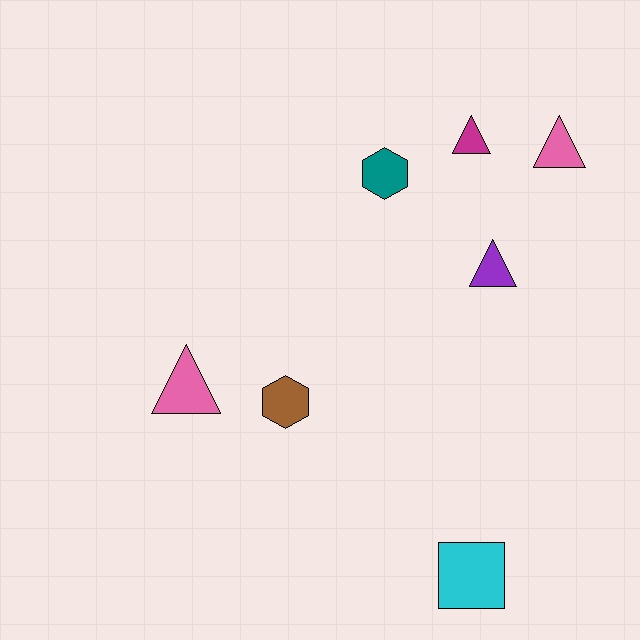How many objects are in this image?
There are 7 objects.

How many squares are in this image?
There is 1 square.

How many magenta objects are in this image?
There is 1 magenta object.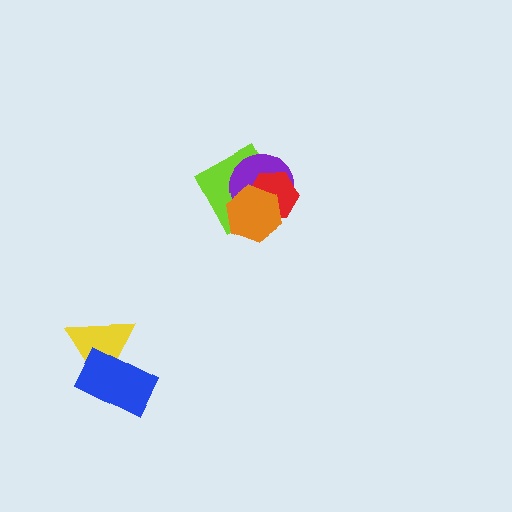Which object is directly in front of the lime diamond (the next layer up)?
The purple circle is directly in front of the lime diamond.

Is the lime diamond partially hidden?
Yes, it is partially covered by another shape.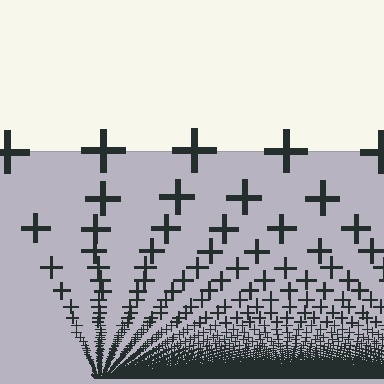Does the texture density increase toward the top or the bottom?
Density increases toward the bottom.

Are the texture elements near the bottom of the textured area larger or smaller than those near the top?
Smaller. The gradient is inverted — elements near the bottom are smaller and denser.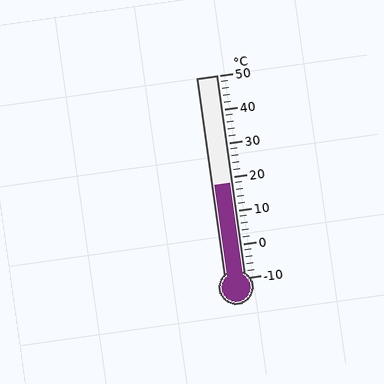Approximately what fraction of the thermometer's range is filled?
The thermometer is filled to approximately 45% of its range.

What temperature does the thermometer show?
The thermometer shows approximately 18°C.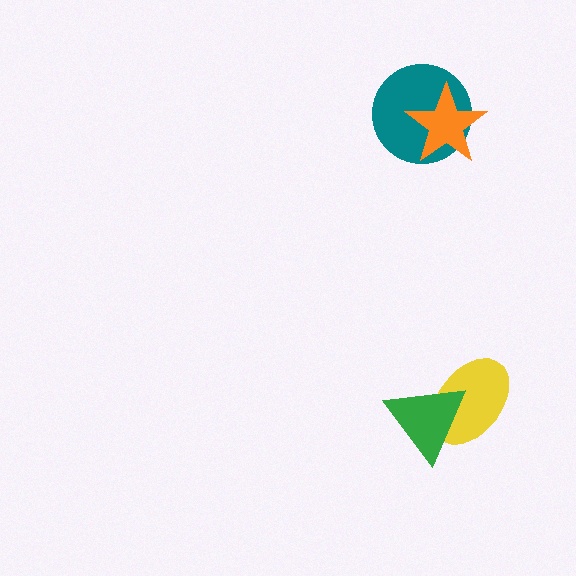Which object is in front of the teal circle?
The orange star is in front of the teal circle.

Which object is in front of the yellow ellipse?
The green triangle is in front of the yellow ellipse.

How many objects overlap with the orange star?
1 object overlaps with the orange star.